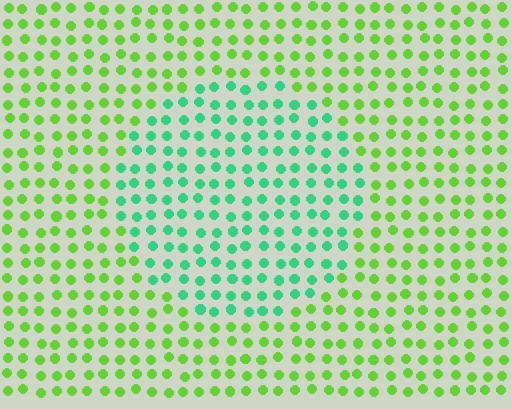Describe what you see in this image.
The image is filled with small lime elements in a uniform arrangement. A circle-shaped region is visible where the elements are tinted to a slightly different hue, forming a subtle color boundary.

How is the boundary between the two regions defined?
The boundary is defined purely by a slight shift in hue (about 49 degrees). Spacing, size, and orientation are identical on both sides.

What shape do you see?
I see a circle.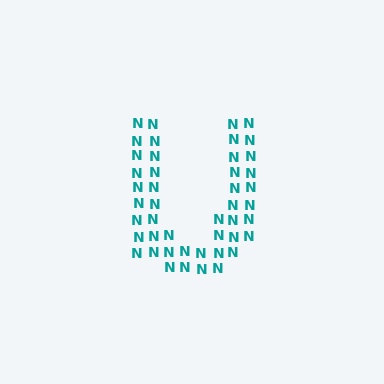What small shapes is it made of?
It is made of small letter N's.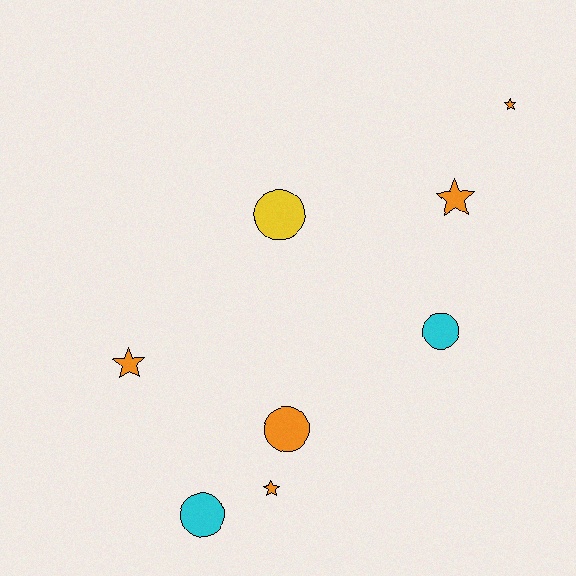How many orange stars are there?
There are 4 orange stars.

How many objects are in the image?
There are 8 objects.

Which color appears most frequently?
Orange, with 5 objects.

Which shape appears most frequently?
Star, with 4 objects.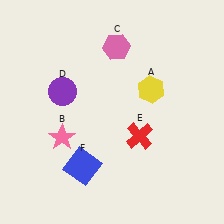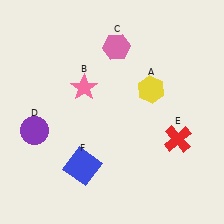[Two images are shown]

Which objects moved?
The objects that moved are: the pink star (B), the purple circle (D), the red cross (E).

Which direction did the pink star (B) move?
The pink star (B) moved up.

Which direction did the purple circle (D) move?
The purple circle (D) moved down.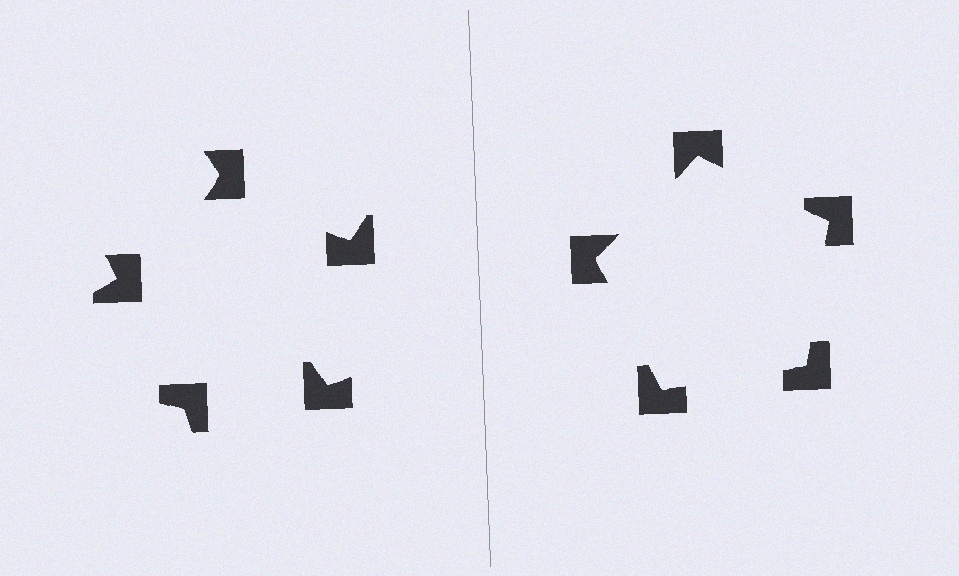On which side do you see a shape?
An illusory pentagon appears on the right side. On the left side the wedge cuts are rotated, so no coherent shape forms.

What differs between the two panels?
The notched squares are positioned identically on both sides; only the wedge orientations differ. On the right they align to a pentagon; on the left they are misaligned.